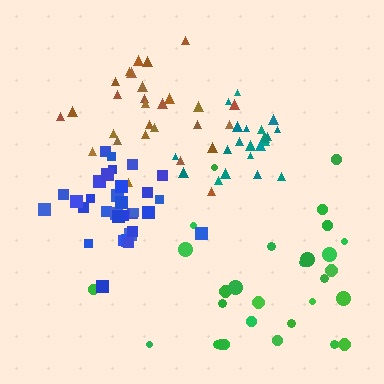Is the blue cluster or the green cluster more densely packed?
Blue.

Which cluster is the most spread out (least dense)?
Green.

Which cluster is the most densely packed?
Teal.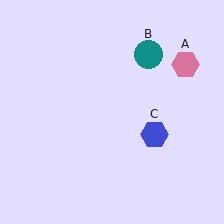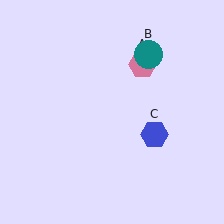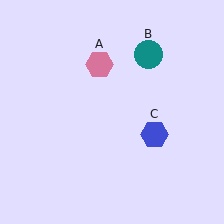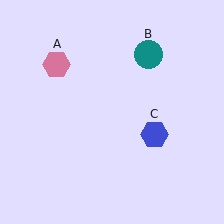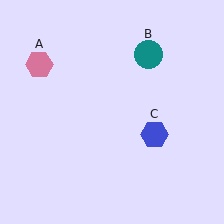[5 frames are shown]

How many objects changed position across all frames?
1 object changed position: pink hexagon (object A).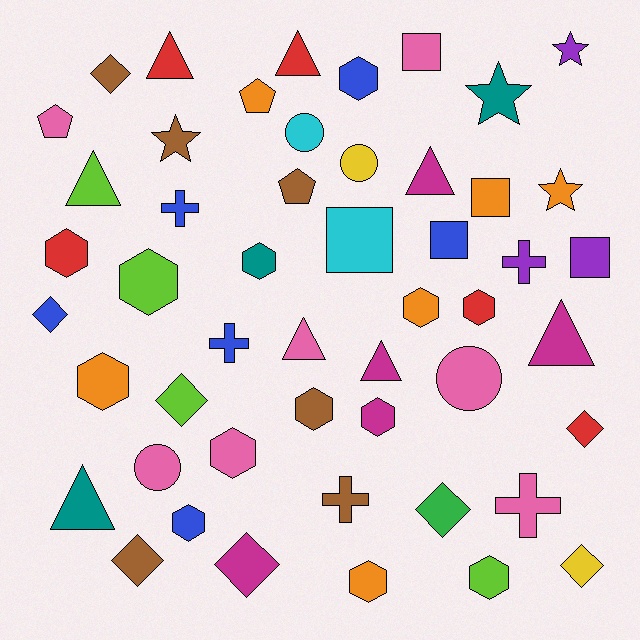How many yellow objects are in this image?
There are 2 yellow objects.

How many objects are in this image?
There are 50 objects.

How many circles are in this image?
There are 4 circles.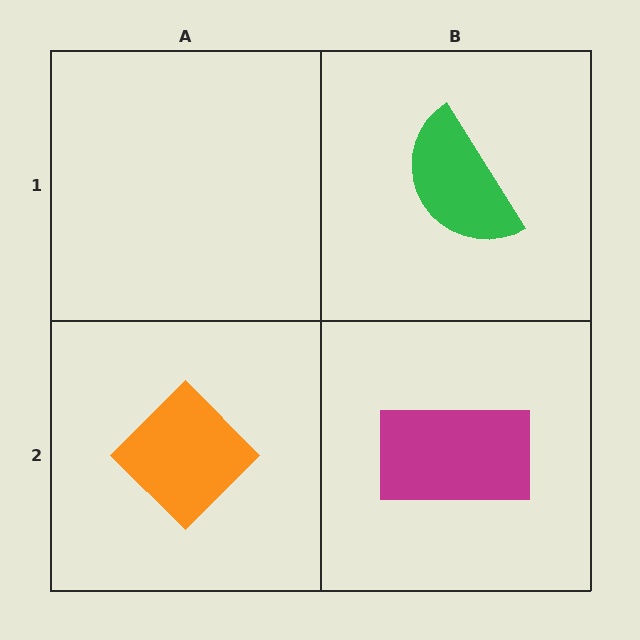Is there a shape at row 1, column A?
No, that cell is empty.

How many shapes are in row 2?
2 shapes.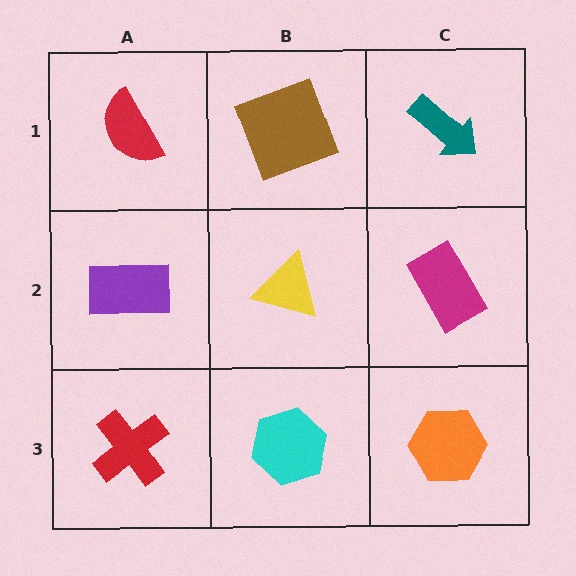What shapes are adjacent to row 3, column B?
A yellow triangle (row 2, column B), a red cross (row 3, column A), an orange hexagon (row 3, column C).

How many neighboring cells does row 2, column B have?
4.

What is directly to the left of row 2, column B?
A purple rectangle.